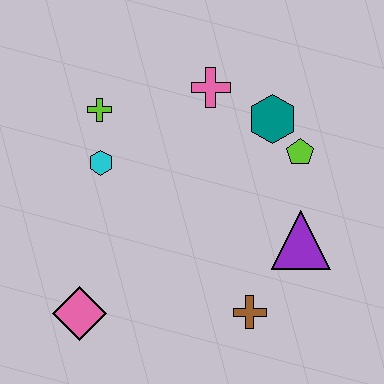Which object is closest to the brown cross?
The purple triangle is closest to the brown cross.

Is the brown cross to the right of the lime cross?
Yes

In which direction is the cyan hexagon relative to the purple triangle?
The cyan hexagon is to the left of the purple triangle.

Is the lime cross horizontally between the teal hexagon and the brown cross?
No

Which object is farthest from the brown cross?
The lime cross is farthest from the brown cross.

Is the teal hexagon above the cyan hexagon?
Yes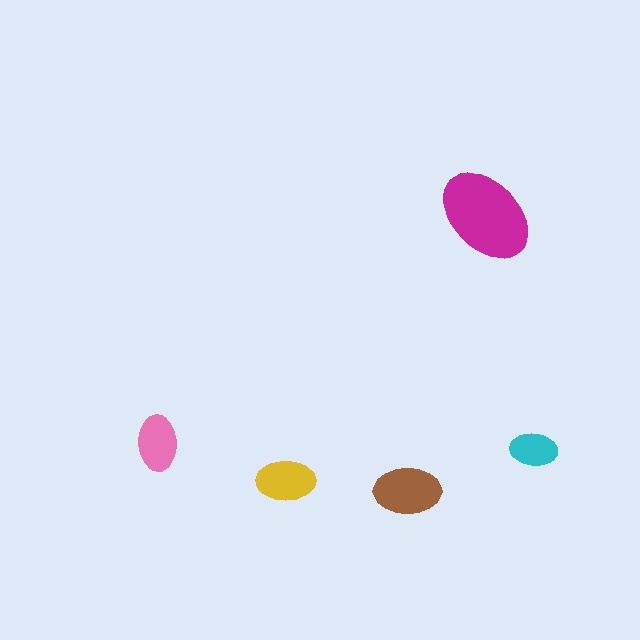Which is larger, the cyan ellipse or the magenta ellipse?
The magenta one.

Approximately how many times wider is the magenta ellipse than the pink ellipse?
About 2 times wider.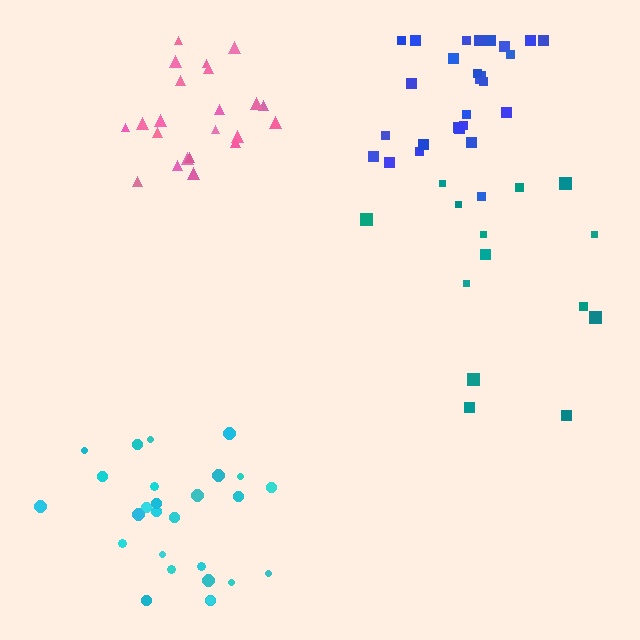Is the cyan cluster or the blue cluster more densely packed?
Blue.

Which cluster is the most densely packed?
Pink.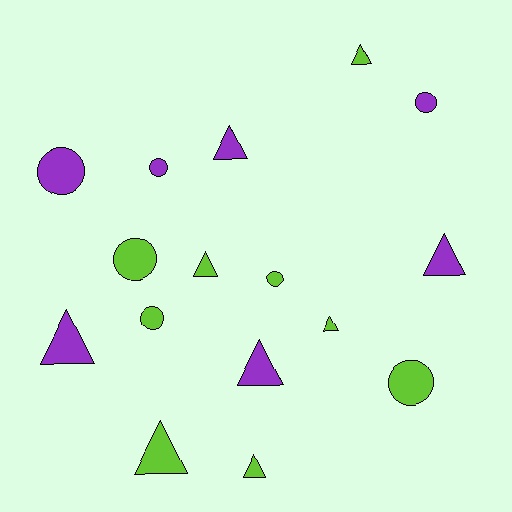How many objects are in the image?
There are 16 objects.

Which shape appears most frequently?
Triangle, with 9 objects.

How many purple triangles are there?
There are 4 purple triangles.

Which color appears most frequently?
Lime, with 9 objects.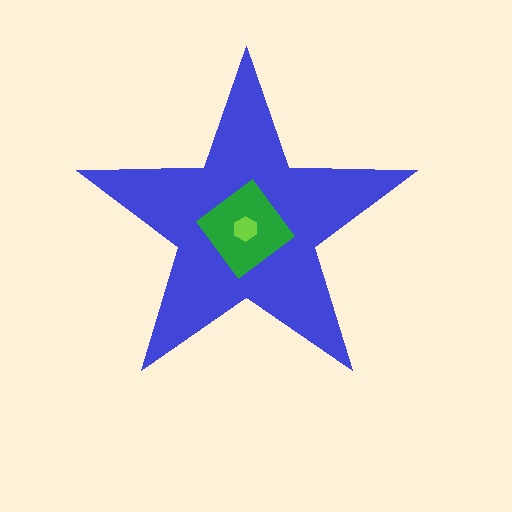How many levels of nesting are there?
3.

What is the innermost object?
The lime hexagon.